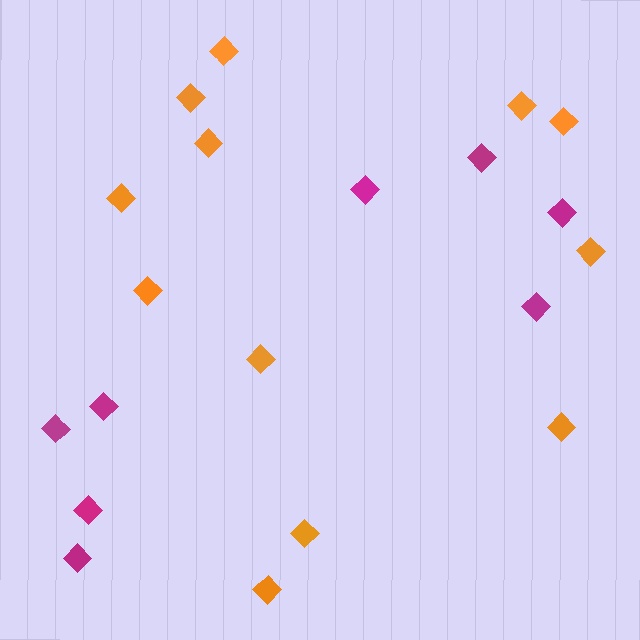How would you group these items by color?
There are 2 groups: one group of magenta diamonds (8) and one group of orange diamonds (12).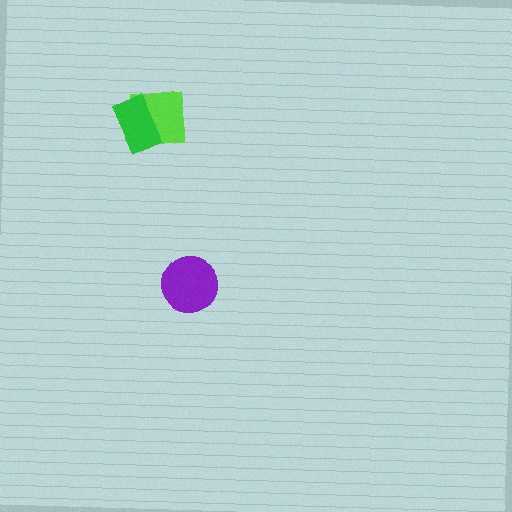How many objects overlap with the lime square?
1 object overlaps with the lime square.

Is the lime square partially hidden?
Yes, it is partially covered by another shape.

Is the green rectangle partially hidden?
No, no other shape covers it.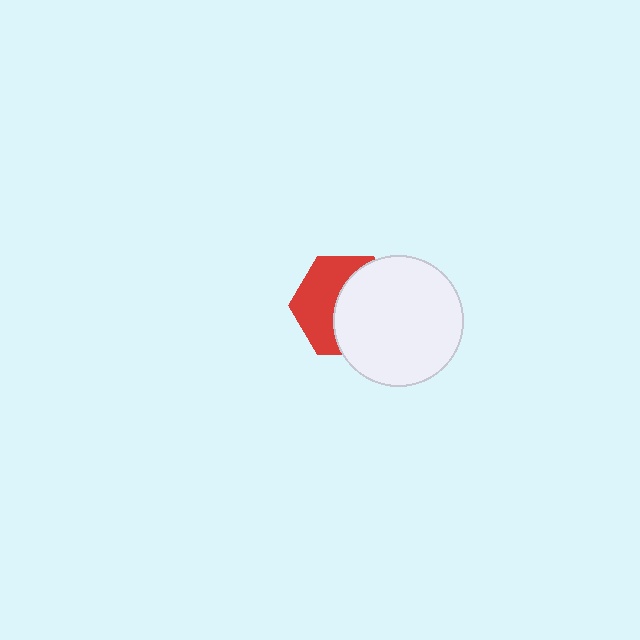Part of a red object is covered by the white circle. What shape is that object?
It is a hexagon.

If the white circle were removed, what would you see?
You would see the complete red hexagon.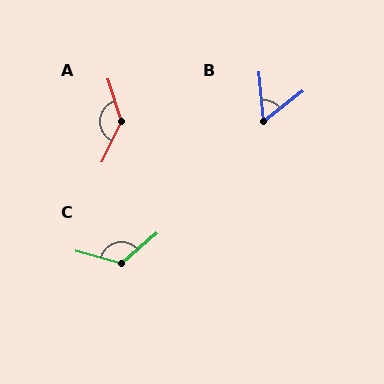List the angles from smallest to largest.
B (57°), C (124°), A (136°).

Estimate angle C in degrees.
Approximately 124 degrees.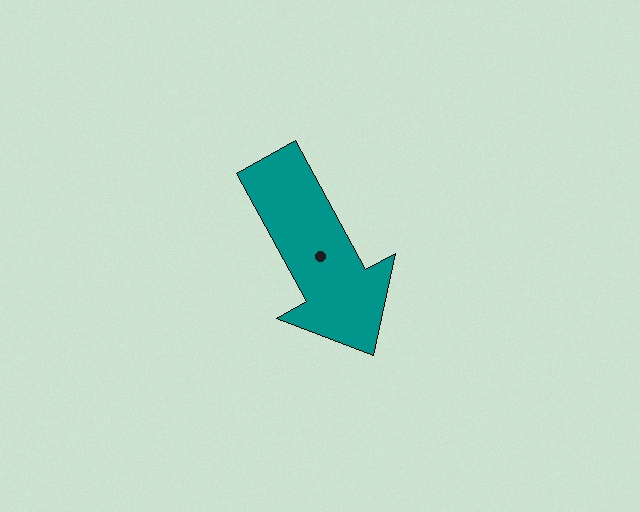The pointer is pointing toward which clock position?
Roughly 5 o'clock.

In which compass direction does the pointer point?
Southeast.